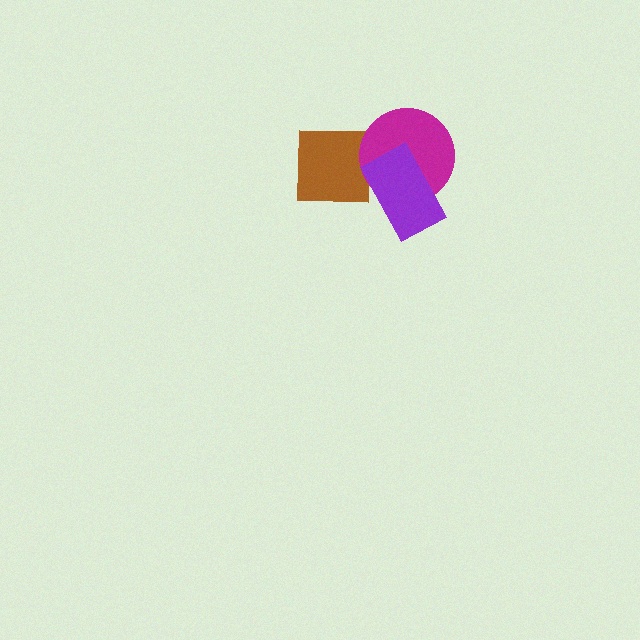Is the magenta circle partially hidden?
Yes, it is partially covered by another shape.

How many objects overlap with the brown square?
2 objects overlap with the brown square.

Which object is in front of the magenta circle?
The purple rectangle is in front of the magenta circle.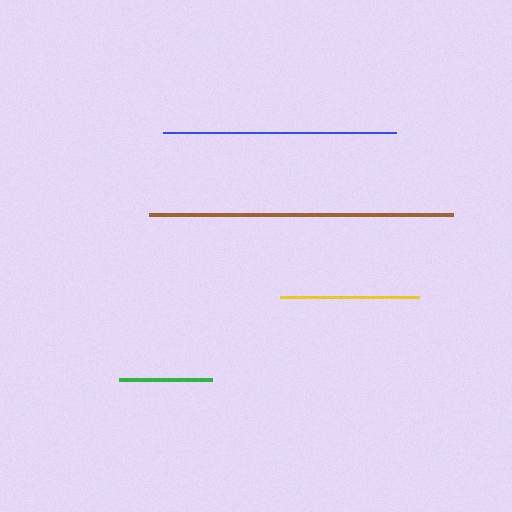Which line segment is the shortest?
The green line is the shortest at approximately 92 pixels.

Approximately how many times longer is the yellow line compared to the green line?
The yellow line is approximately 1.5 times the length of the green line.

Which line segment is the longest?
The brown line is the longest at approximately 304 pixels.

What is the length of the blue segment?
The blue segment is approximately 233 pixels long.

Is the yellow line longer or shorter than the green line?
The yellow line is longer than the green line.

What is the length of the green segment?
The green segment is approximately 92 pixels long.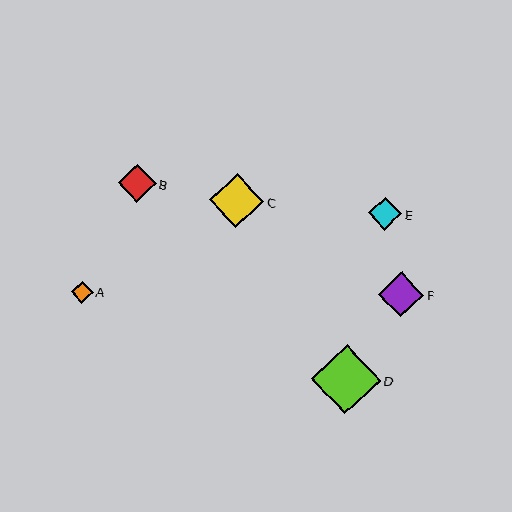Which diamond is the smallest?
Diamond A is the smallest with a size of approximately 22 pixels.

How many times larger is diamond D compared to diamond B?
Diamond D is approximately 1.9 times the size of diamond B.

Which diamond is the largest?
Diamond D is the largest with a size of approximately 70 pixels.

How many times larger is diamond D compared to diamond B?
Diamond D is approximately 1.9 times the size of diamond B.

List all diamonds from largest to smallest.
From largest to smallest: D, C, F, B, E, A.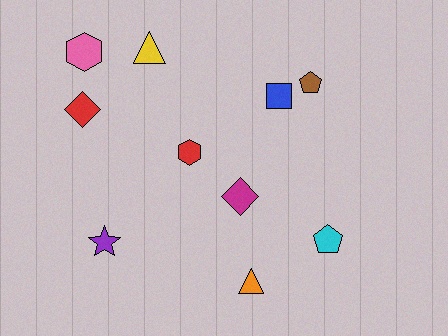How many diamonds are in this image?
There are 2 diamonds.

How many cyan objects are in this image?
There is 1 cyan object.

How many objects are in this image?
There are 10 objects.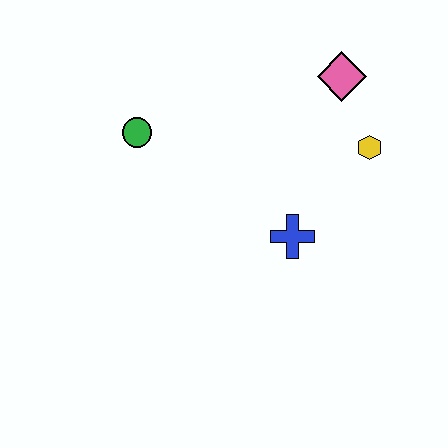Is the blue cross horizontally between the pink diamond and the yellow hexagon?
No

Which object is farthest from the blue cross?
The green circle is farthest from the blue cross.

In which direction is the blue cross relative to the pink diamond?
The blue cross is below the pink diamond.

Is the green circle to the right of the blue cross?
No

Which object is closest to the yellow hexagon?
The pink diamond is closest to the yellow hexagon.